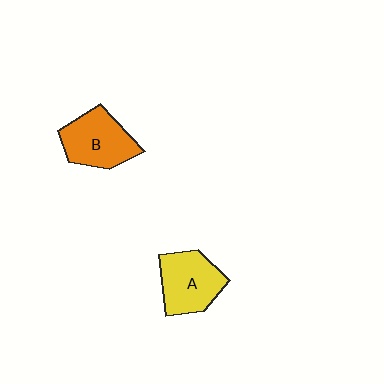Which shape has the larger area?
Shape B (orange).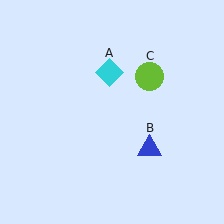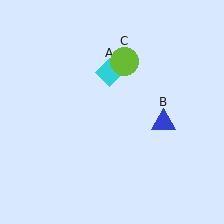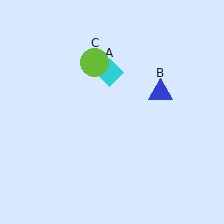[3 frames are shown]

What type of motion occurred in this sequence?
The blue triangle (object B), lime circle (object C) rotated counterclockwise around the center of the scene.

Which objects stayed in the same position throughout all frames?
Cyan diamond (object A) remained stationary.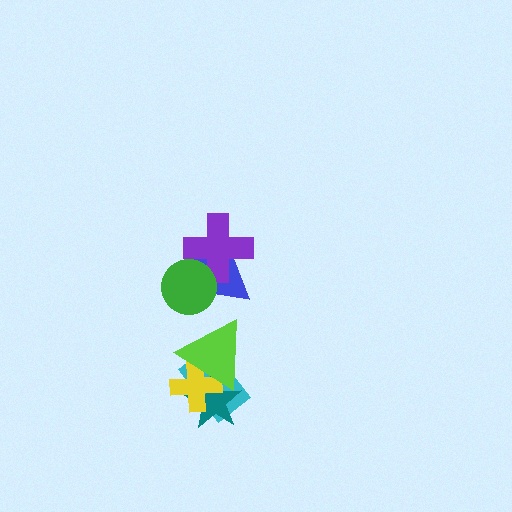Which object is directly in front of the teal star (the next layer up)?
The yellow cross is directly in front of the teal star.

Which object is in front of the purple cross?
The green circle is in front of the purple cross.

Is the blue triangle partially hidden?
Yes, it is partially covered by another shape.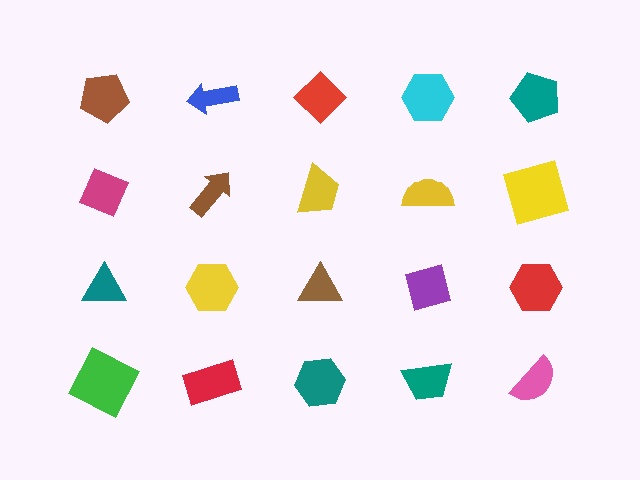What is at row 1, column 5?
A teal pentagon.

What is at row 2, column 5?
A yellow square.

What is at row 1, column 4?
A cyan hexagon.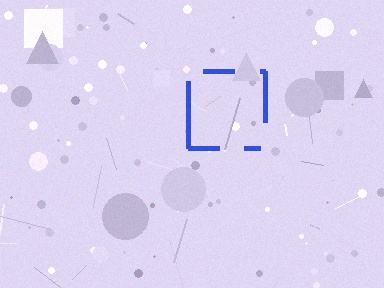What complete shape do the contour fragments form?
The contour fragments form a square.